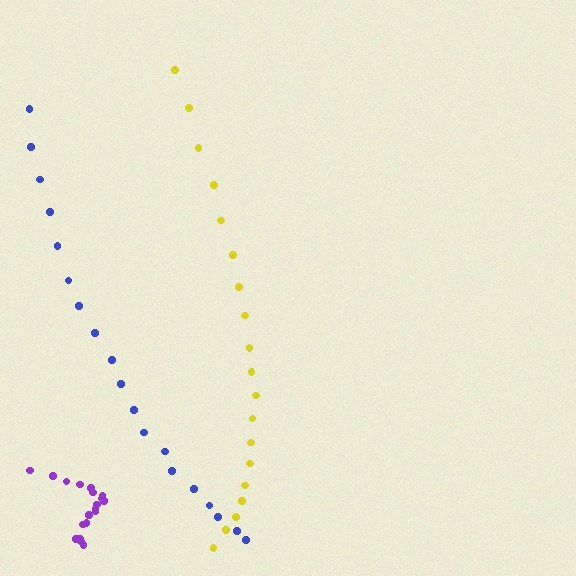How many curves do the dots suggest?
There are 3 distinct paths.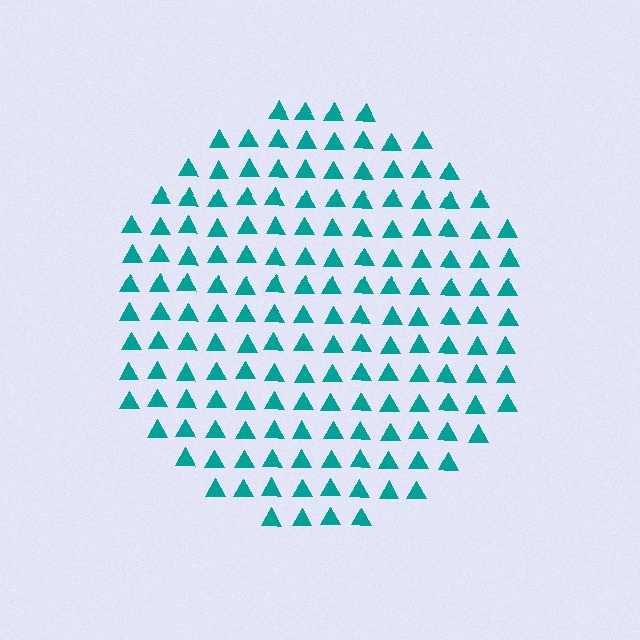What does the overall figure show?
The overall figure shows a circle.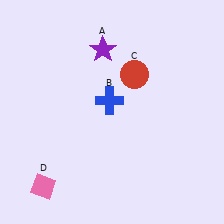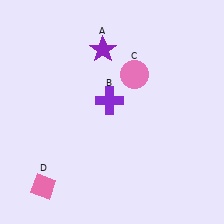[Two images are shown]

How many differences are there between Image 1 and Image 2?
There are 2 differences between the two images.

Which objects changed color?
B changed from blue to purple. C changed from red to pink.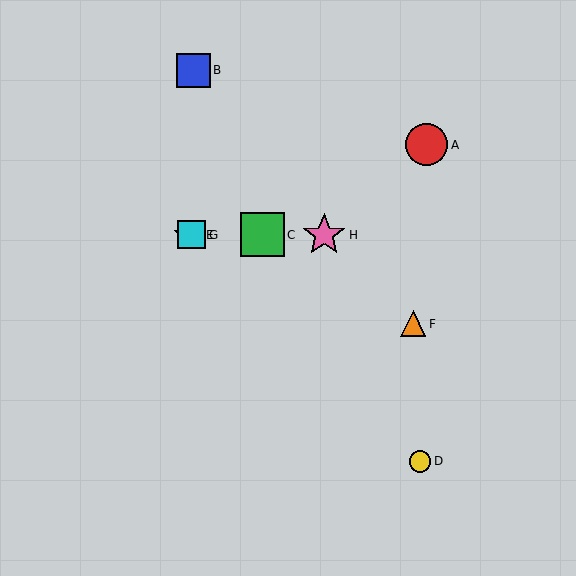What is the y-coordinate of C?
Object C is at y≈235.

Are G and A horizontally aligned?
No, G is at y≈235 and A is at y≈145.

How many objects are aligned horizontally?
4 objects (C, E, G, H) are aligned horizontally.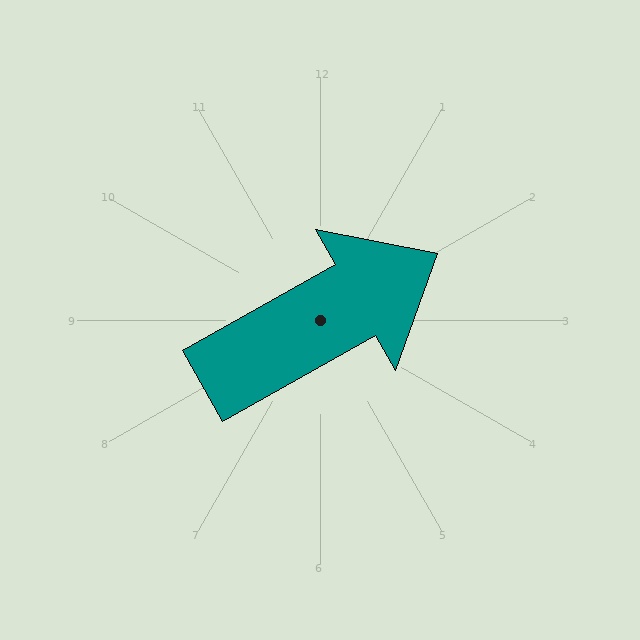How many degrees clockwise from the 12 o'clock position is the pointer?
Approximately 61 degrees.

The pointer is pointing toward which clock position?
Roughly 2 o'clock.